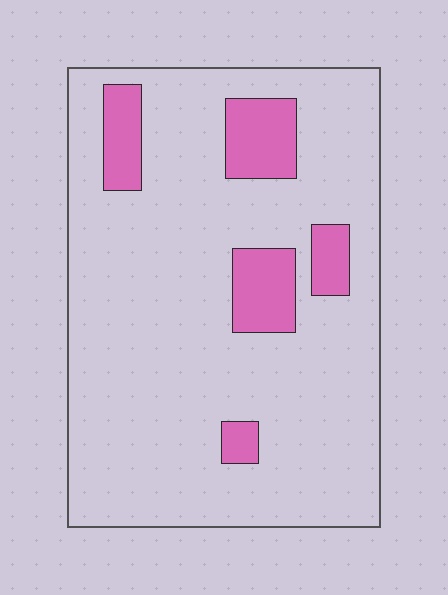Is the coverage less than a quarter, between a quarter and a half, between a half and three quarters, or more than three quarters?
Less than a quarter.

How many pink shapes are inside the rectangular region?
5.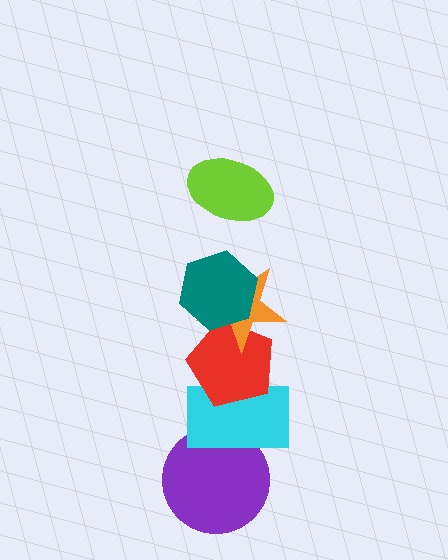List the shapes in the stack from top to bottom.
From top to bottom: the lime ellipse, the teal hexagon, the orange star, the red pentagon, the cyan rectangle, the purple circle.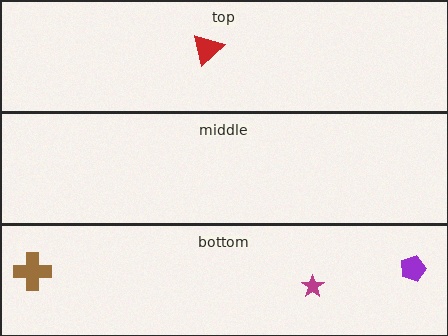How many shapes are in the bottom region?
3.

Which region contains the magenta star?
The bottom region.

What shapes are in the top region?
The red triangle.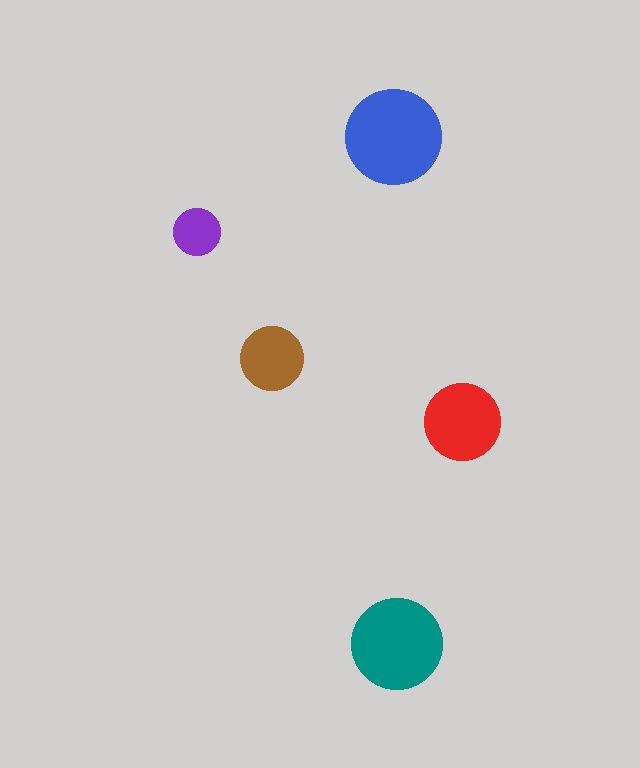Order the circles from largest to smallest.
the blue one, the teal one, the red one, the brown one, the purple one.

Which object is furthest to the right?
The red circle is rightmost.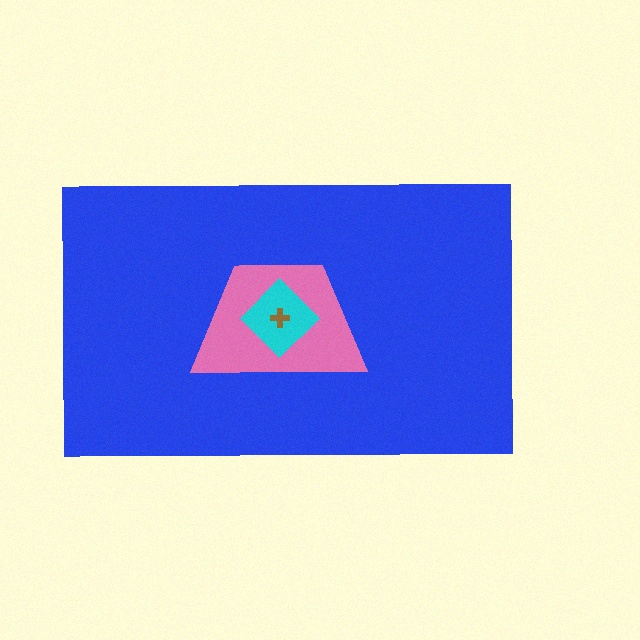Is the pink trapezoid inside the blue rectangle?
Yes.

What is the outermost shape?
The blue rectangle.